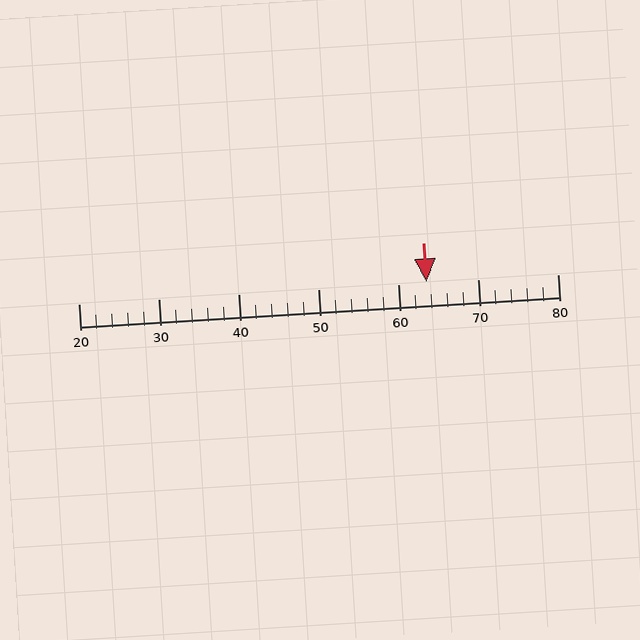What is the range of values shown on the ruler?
The ruler shows values from 20 to 80.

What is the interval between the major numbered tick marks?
The major tick marks are spaced 10 units apart.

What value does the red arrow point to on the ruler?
The red arrow points to approximately 64.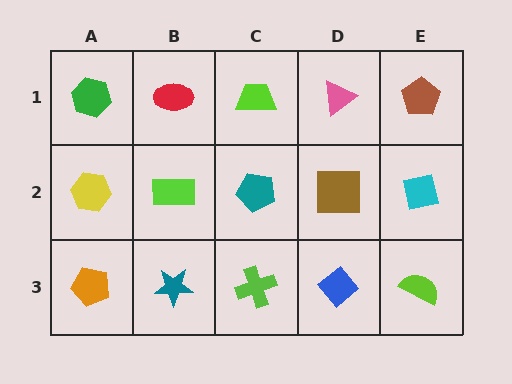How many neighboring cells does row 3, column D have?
3.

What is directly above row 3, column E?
A cyan square.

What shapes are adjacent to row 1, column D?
A brown square (row 2, column D), a lime trapezoid (row 1, column C), a brown pentagon (row 1, column E).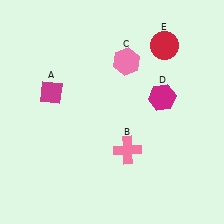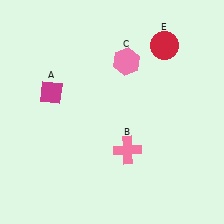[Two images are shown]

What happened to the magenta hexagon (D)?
The magenta hexagon (D) was removed in Image 2. It was in the top-right area of Image 1.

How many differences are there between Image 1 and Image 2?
There is 1 difference between the two images.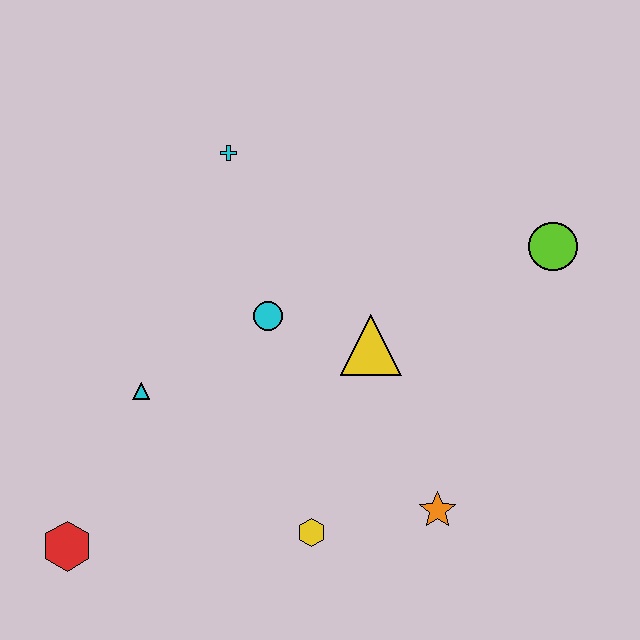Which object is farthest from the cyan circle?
The red hexagon is farthest from the cyan circle.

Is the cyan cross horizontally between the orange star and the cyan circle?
No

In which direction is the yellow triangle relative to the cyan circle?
The yellow triangle is to the right of the cyan circle.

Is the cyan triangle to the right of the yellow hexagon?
No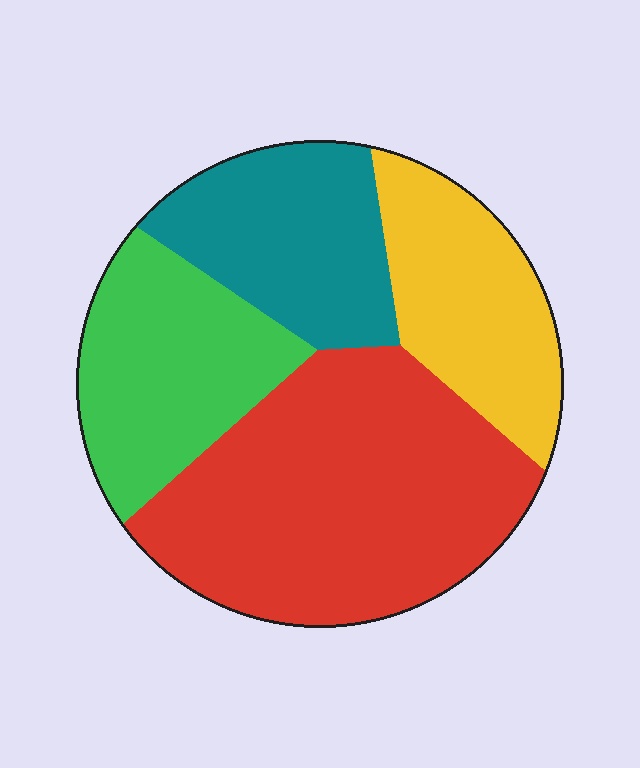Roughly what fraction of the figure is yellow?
Yellow takes up about one fifth (1/5) of the figure.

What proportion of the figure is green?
Green covers around 20% of the figure.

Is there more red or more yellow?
Red.